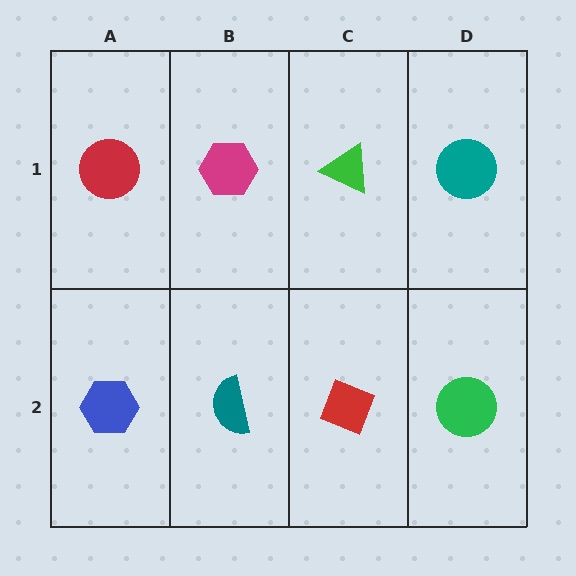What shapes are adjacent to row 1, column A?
A blue hexagon (row 2, column A), a magenta hexagon (row 1, column B).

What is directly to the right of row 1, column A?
A magenta hexagon.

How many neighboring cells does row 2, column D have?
2.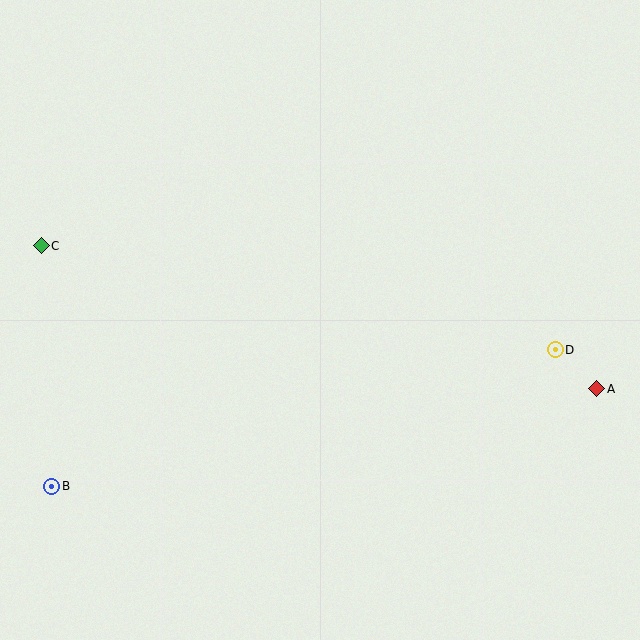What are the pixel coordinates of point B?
Point B is at (52, 486).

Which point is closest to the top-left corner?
Point C is closest to the top-left corner.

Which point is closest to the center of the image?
Point D at (555, 350) is closest to the center.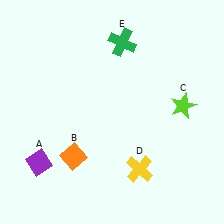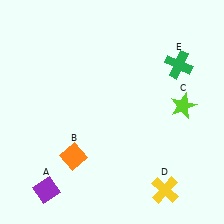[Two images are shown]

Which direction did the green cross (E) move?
The green cross (E) moved right.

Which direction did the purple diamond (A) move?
The purple diamond (A) moved down.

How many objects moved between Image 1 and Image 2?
3 objects moved between the two images.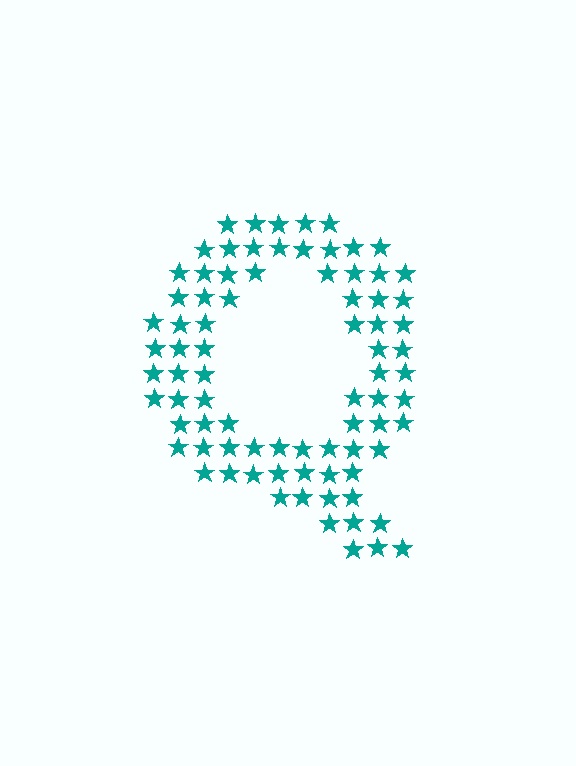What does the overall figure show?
The overall figure shows the letter Q.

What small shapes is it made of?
It is made of small stars.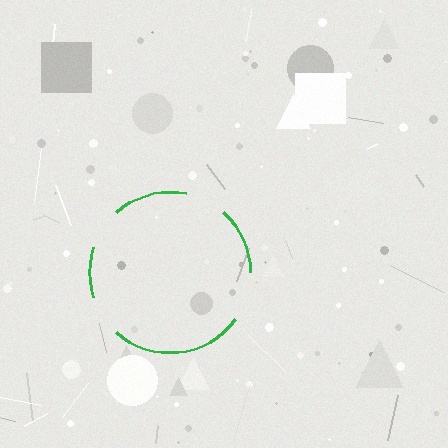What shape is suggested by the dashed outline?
The dashed outline suggests a circle.